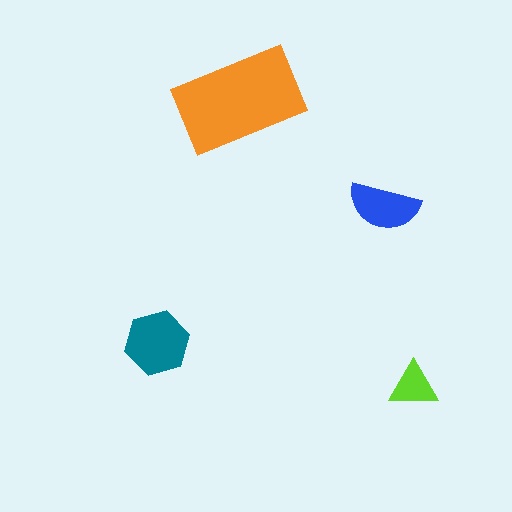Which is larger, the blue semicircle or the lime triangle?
The blue semicircle.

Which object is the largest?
The orange rectangle.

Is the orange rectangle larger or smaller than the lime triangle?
Larger.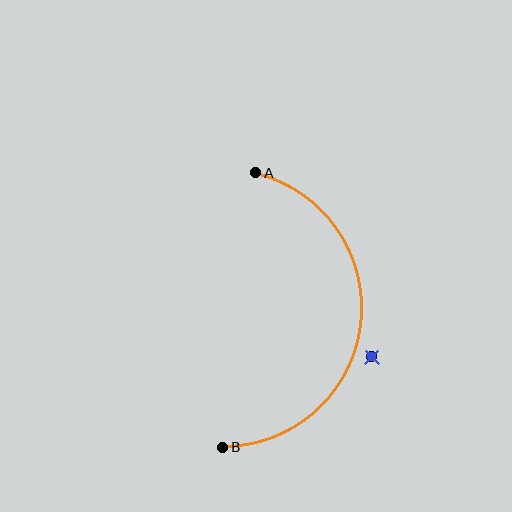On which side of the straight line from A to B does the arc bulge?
The arc bulges to the right of the straight line connecting A and B.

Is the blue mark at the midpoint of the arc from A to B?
No — the blue mark does not lie on the arc at all. It sits slightly outside the curve.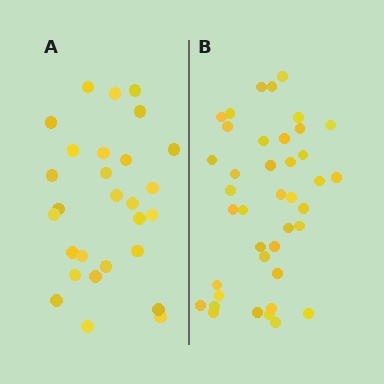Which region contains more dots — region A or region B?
Region B (the right region) has more dots.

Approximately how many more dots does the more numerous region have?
Region B has roughly 12 or so more dots than region A.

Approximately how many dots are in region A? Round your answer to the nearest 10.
About 30 dots. (The exact count is 28, which rounds to 30.)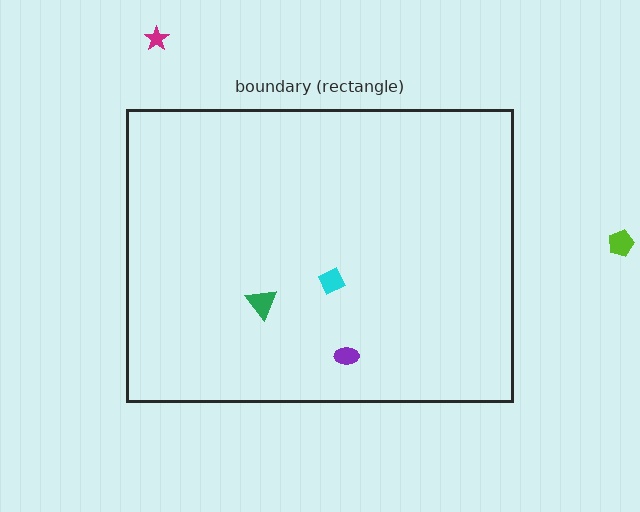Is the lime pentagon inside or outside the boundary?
Outside.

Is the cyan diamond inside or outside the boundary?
Inside.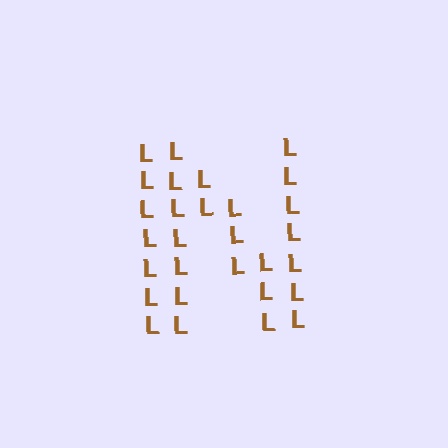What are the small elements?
The small elements are letter L's.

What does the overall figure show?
The overall figure shows the letter N.